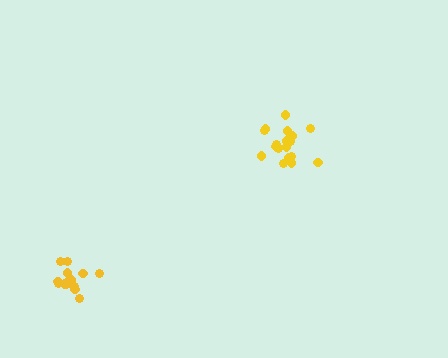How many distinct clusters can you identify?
There are 2 distinct clusters.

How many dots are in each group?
Group 1: 15 dots, Group 2: 18 dots (33 total).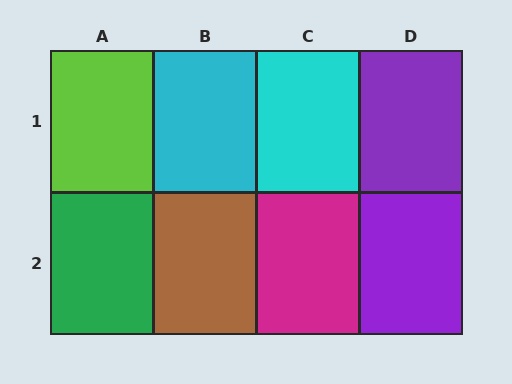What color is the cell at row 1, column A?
Lime.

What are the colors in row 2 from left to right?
Green, brown, magenta, purple.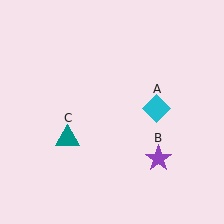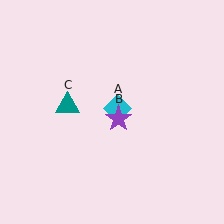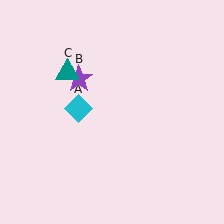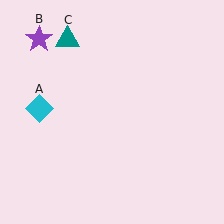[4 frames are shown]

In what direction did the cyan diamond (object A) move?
The cyan diamond (object A) moved left.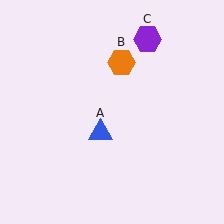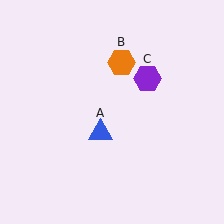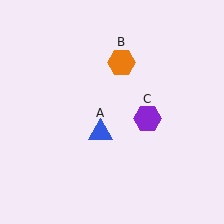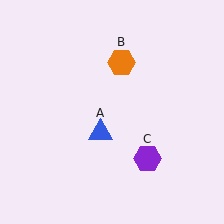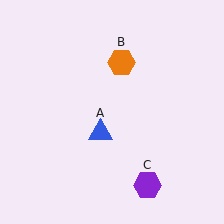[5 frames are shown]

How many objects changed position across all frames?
1 object changed position: purple hexagon (object C).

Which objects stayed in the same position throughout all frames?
Blue triangle (object A) and orange hexagon (object B) remained stationary.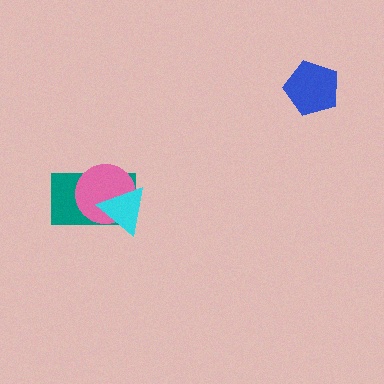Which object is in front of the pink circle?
The cyan triangle is in front of the pink circle.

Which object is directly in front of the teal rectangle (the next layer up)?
The pink circle is directly in front of the teal rectangle.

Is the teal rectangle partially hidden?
Yes, it is partially covered by another shape.